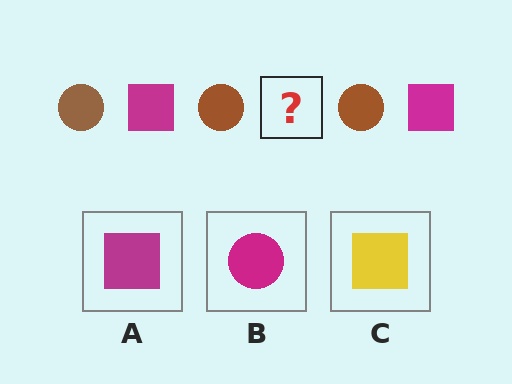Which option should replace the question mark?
Option A.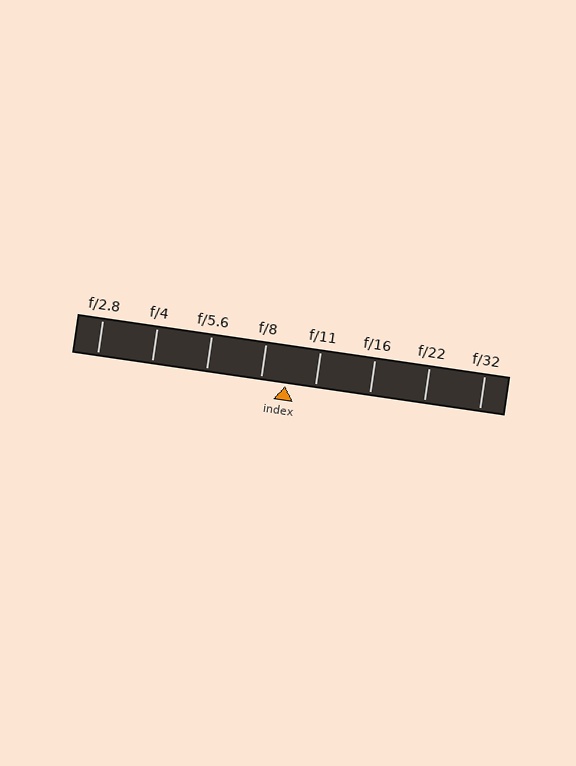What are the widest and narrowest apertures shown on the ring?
The widest aperture shown is f/2.8 and the narrowest is f/32.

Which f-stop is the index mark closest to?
The index mark is closest to f/8.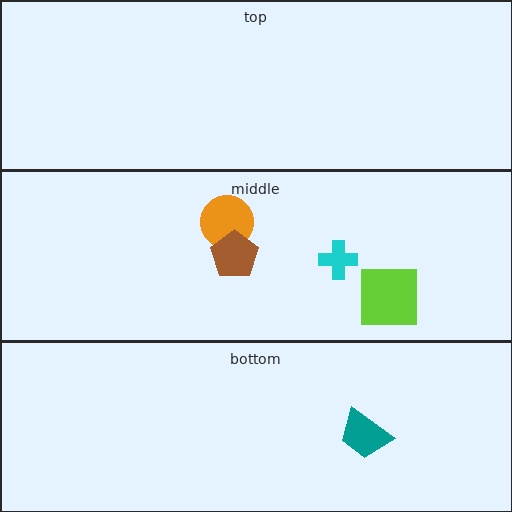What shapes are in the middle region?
The lime square, the orange circle, the brown pentagon, the cyan cross.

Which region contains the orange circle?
The middle region.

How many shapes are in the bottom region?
1.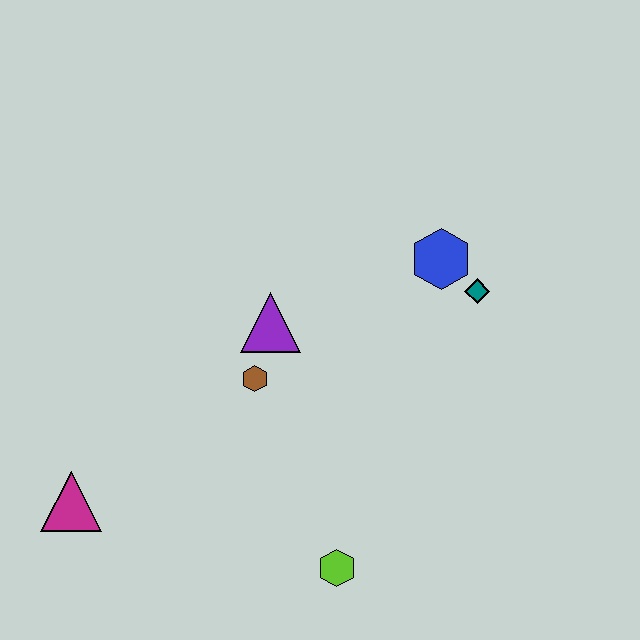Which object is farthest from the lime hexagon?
The blue hexagon is farthest from the lime hexagon.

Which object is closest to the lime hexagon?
The brown hexagon is closest to the lime hexagon.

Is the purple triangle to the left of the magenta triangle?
No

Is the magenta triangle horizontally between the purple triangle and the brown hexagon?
No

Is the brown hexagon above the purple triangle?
No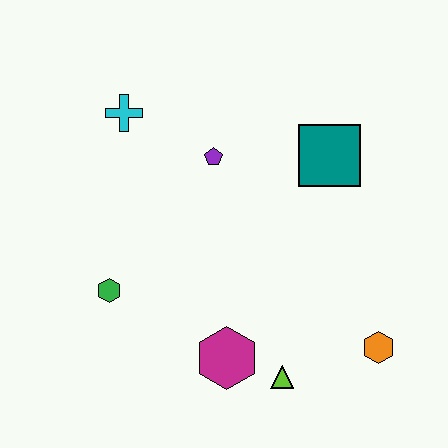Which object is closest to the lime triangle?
The magenta hexagon is closest to the lime triangle.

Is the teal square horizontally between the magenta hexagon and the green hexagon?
No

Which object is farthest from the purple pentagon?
The orange hexagon is farthest from the purple pentagon.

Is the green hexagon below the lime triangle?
No